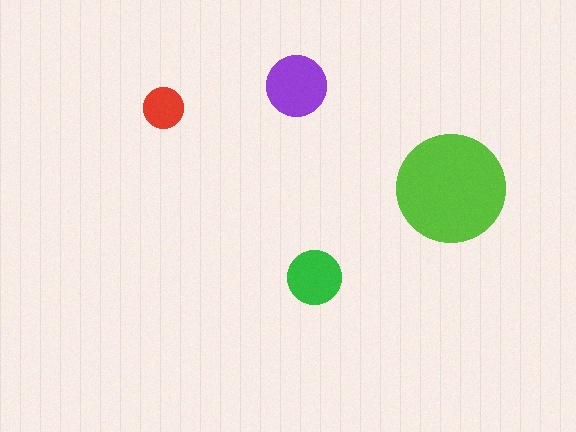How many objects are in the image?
There are 4 objects in the image.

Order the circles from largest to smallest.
the lime one, the purple one, the green one, the red one.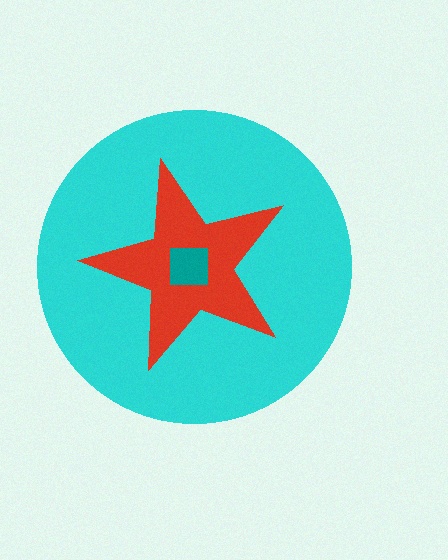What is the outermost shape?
The cyan circle.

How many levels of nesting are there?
3.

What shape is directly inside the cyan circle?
The red star.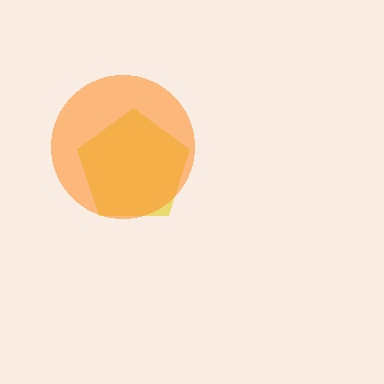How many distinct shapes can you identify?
There are 2 distinct shapes: a yellow pentagon, an orange circle.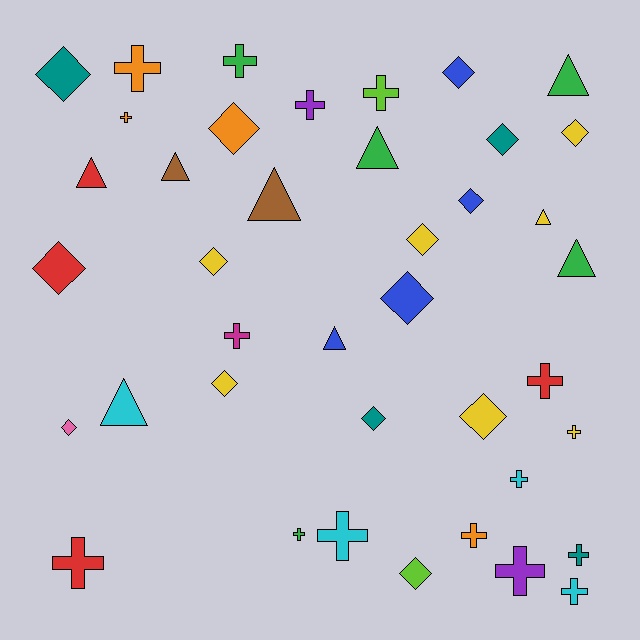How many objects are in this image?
There are 40 objects.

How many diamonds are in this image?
There are 15 diamonds.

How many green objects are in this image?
There are 5 green objects.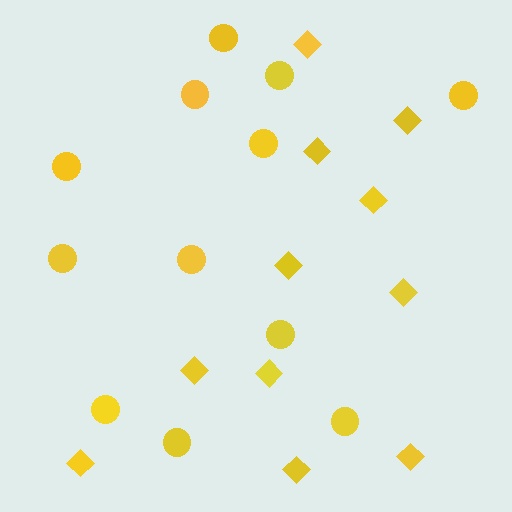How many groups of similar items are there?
There are 2 groups: one group of diamonds (11) and one group of circles (12).